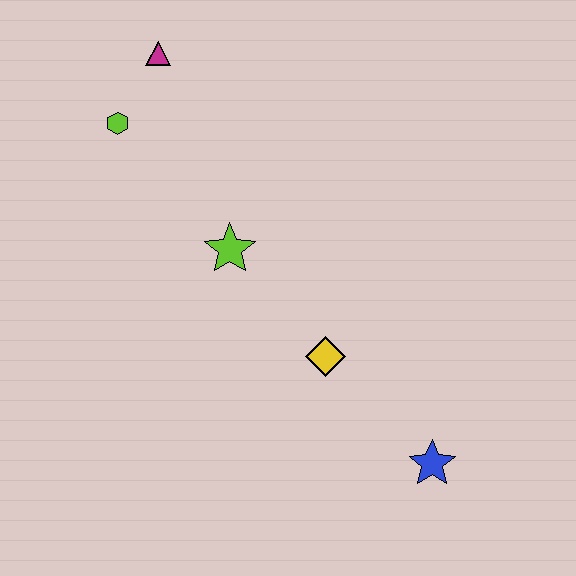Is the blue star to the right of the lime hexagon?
Yes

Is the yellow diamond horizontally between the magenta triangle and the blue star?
Yes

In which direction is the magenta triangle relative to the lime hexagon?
The magenta triangle is above the lime hexagon.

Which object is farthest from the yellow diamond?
The magenta triangle is farthest from the yellow diamond.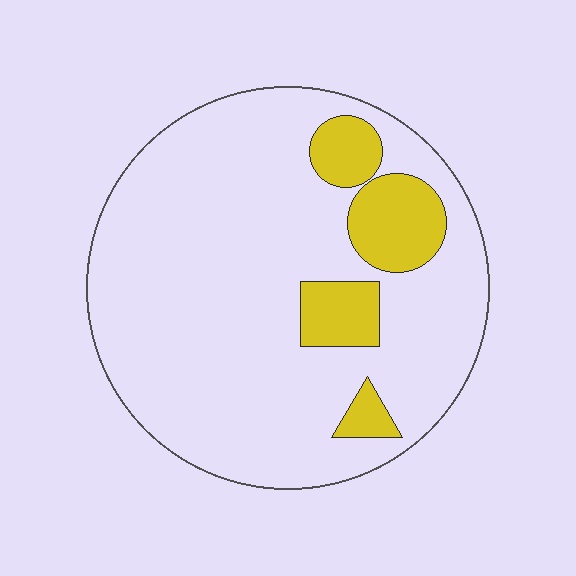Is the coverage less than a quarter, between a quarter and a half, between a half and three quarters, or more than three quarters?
Less than a quarter.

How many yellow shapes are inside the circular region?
4.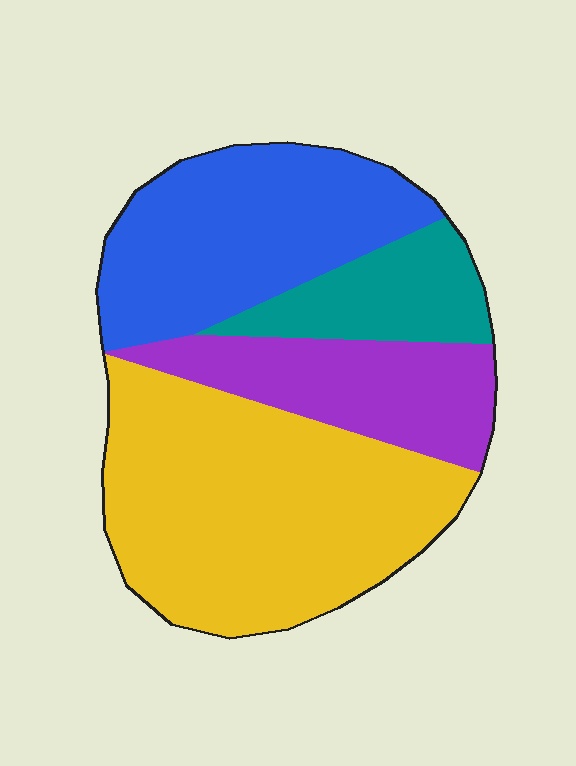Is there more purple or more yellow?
Yellow.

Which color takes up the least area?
Teal, at roughly 10%.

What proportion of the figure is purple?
Purple takes up less than a quarter of the figure.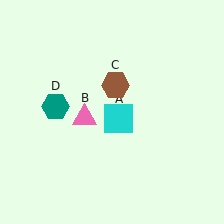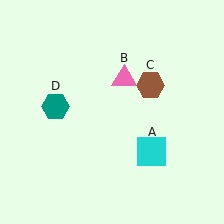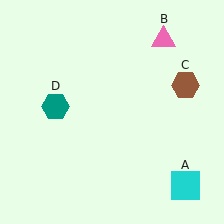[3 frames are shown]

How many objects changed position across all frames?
3 objects changed position: cyan square (object A), pink triangle (object B), brown hexagon (object C).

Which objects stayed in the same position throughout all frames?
Teal hexagon (object D) remained stationary.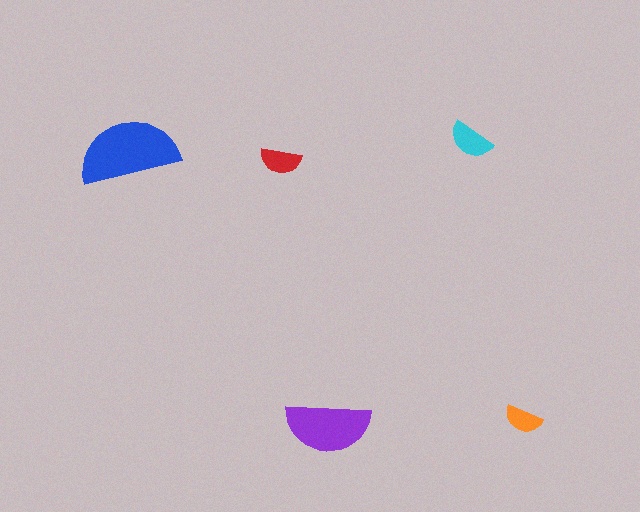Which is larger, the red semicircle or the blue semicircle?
The blue one.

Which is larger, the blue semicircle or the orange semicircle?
The blue one.